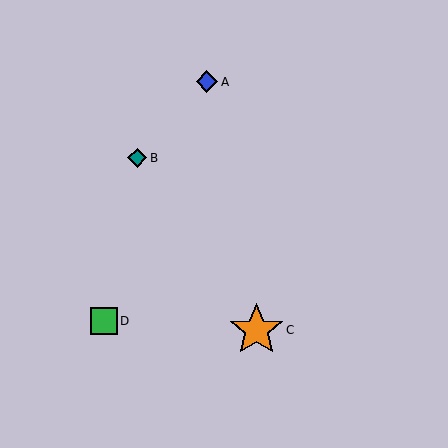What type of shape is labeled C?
Shape C is an orange star.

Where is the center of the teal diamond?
The center of the teal diamond is at (137, 158).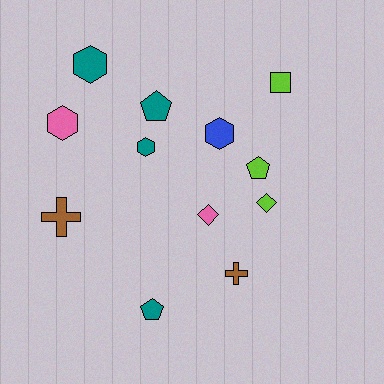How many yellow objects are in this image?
There are no yellow objects.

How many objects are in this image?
There are 12 objects.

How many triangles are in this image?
There are no triangles.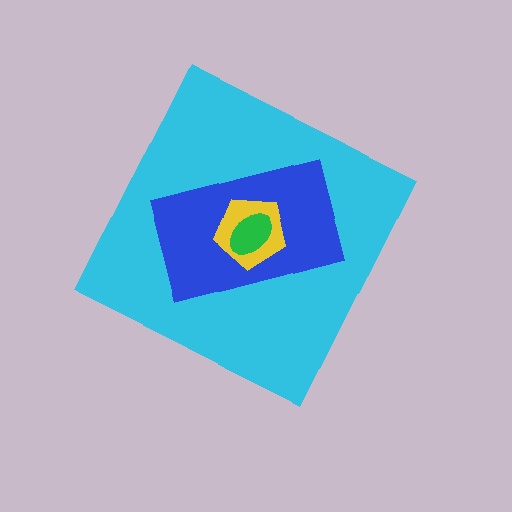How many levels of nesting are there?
4.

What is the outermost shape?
The cyan diamond.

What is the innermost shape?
The green ellipse.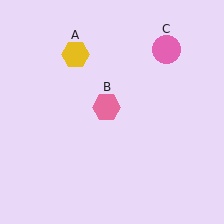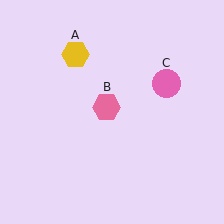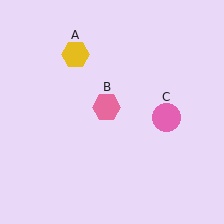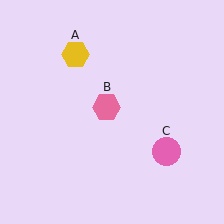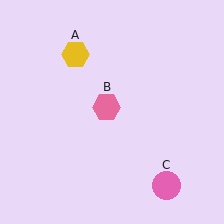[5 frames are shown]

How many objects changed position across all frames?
1 object changed position: pink circle (object C).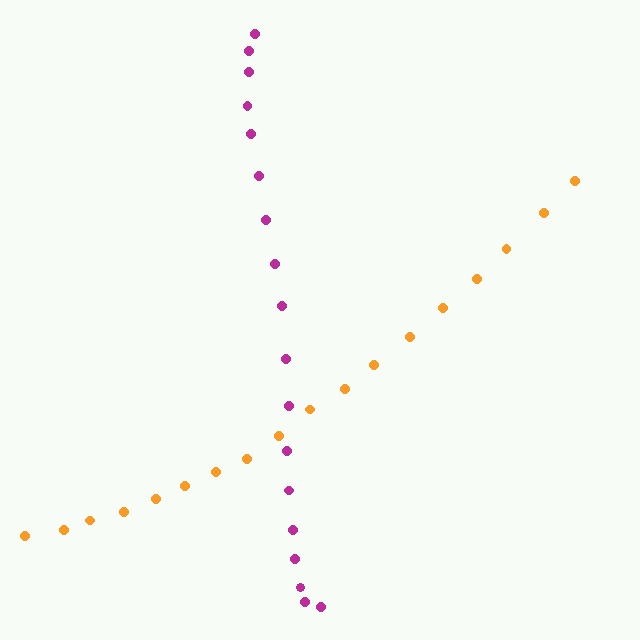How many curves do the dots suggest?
There are 2 distinct paths.